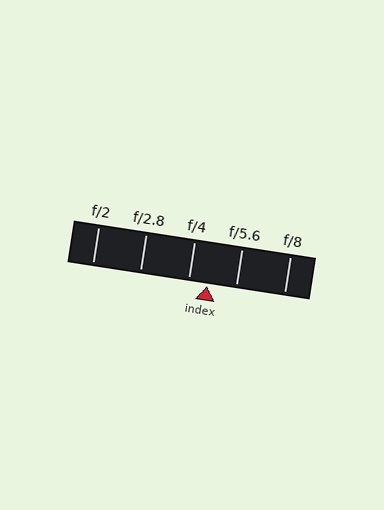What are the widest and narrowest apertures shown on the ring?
The widest aperture shown is f/2 and the narrowest is f/8.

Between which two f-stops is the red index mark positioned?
The index mark is between f/4 and f/5.6.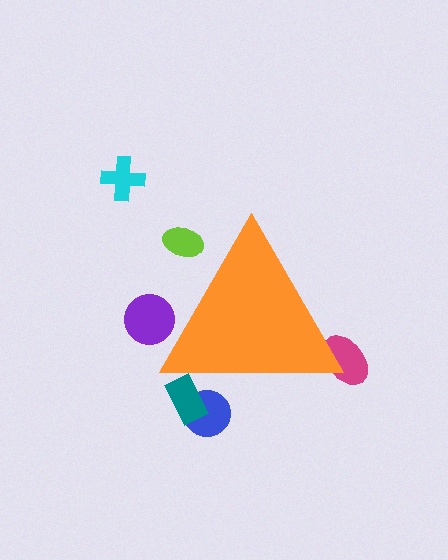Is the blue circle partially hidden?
Yes, the blue circle is partially hidden behind the orange triangle.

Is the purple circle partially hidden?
Yes, the purple circle is partially hidden behind the orange triangle.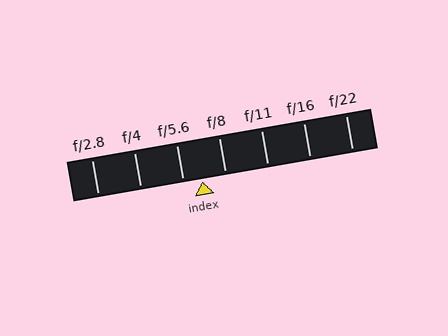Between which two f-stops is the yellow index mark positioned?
The index mark is between f/5.6 and f/8.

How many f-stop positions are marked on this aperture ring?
There are 7 f-stop positions marked.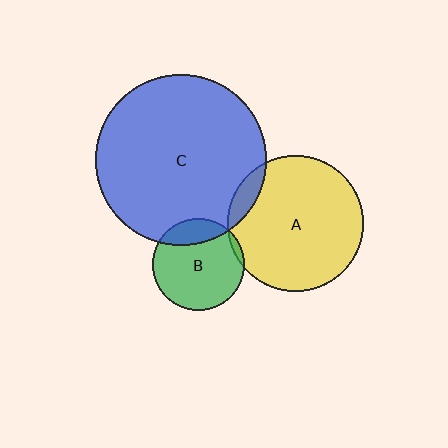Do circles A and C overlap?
Yes.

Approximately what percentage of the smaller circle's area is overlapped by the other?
Approximately 10%.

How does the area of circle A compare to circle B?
Approximately 2.2 times.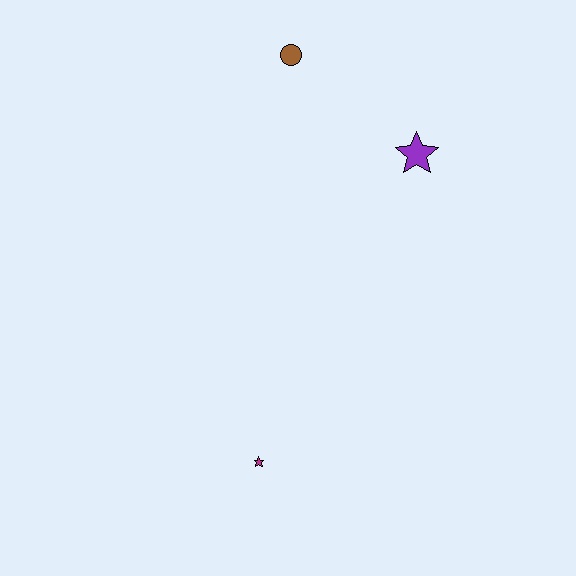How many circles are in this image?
There is 1 circle.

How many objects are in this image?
There are 3 objects.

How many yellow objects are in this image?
There are no yellow objects.